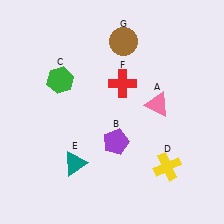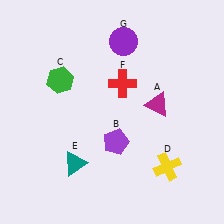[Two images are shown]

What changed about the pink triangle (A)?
In Image 1, A is pink. In Image 2, it changed to magenta.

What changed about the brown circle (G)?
In Image 1, G is brown. In Image 2, it changed to purple.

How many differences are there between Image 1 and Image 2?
There are 2 differences between the two images.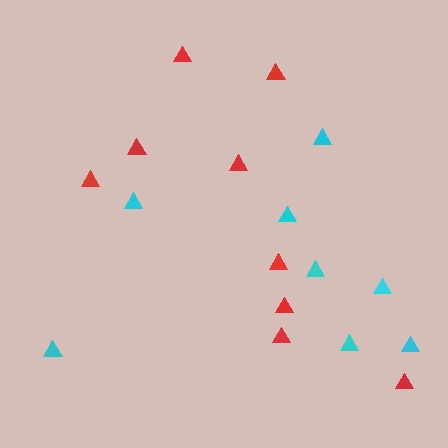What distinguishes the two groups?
There are 2 groups: one group of cyan triangles (8) and one group of red triangles (9).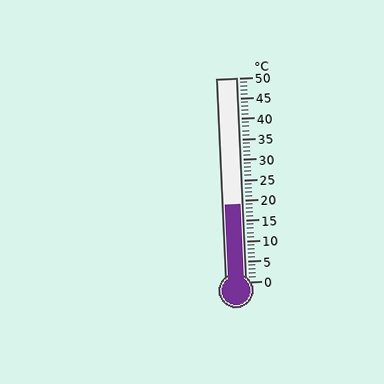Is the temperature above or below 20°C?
The temperature is below 20°C.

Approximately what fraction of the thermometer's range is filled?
The thermometer is filled to approximately 40% of its range.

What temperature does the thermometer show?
The thermometer shows approximately 19°C.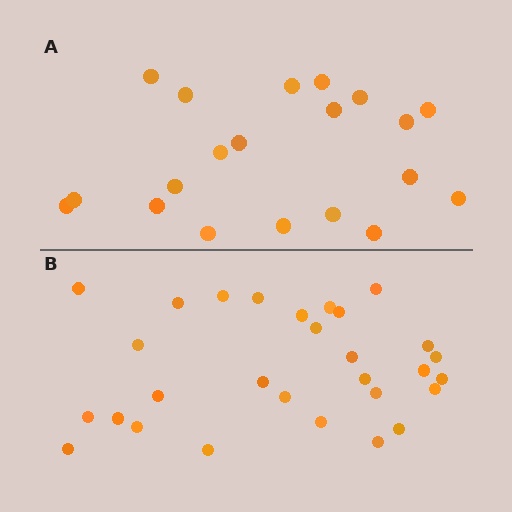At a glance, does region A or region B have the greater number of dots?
Region B (the bottom region) has more dots.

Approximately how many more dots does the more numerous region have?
Region B has roughly 8 or so more dots than region A.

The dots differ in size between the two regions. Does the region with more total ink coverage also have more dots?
No. Region A has more total ink coverage because its dots are larger, but region B actually contains more individual dots. Total area can be misleading — the number of items is what matters here.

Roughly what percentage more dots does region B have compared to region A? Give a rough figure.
About 45% more.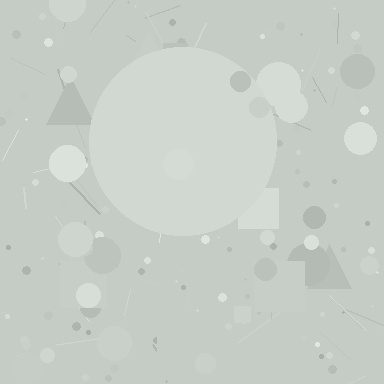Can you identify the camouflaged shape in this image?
The camouflaged shape is a circle.